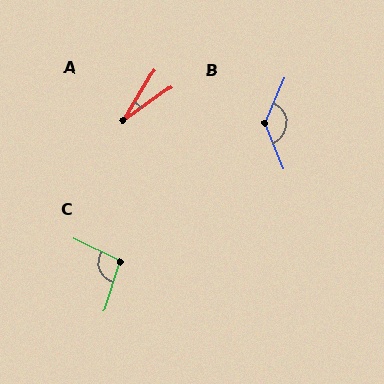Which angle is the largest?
B, at approximately 135 degrees.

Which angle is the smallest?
A, at approximately 23 degrees.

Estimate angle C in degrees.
Approximately 99 degrees.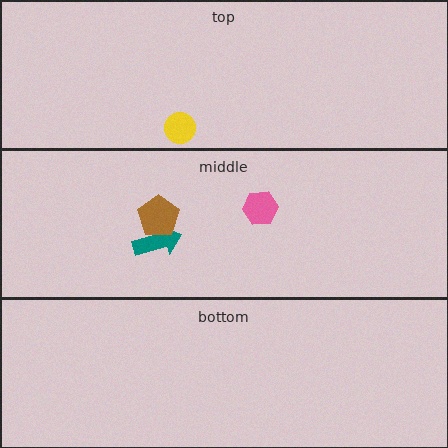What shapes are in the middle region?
The pink hexagon, the teal arrow, the brown pentagon.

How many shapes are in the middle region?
3.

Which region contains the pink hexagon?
The middle region.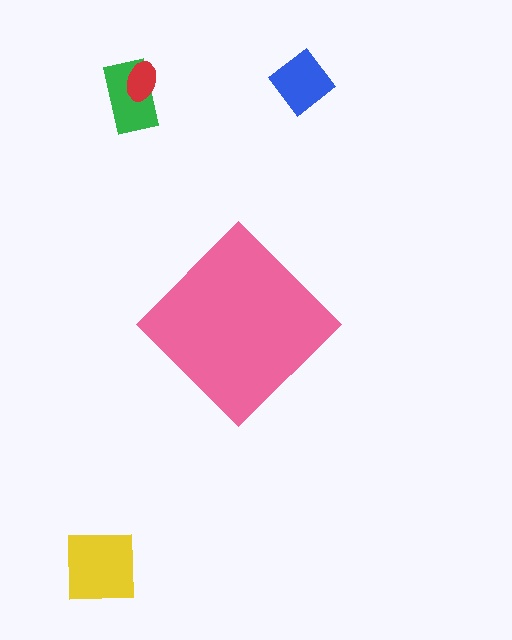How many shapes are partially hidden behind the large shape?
0 shapes are partially hidden.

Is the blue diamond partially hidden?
No, the blue diamond is fully visible.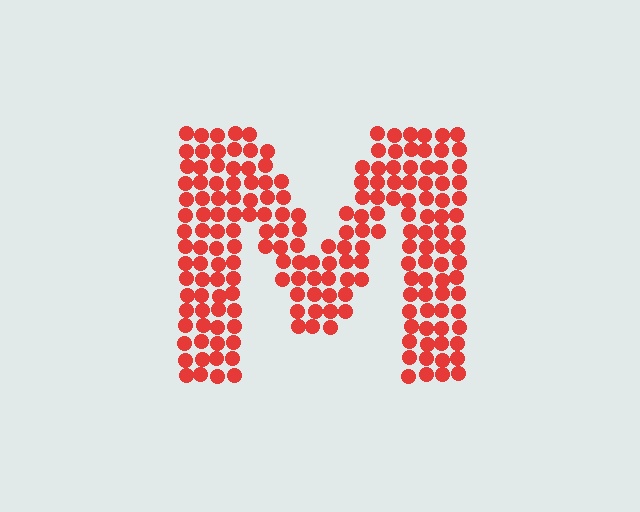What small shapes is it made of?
It is made of small circles.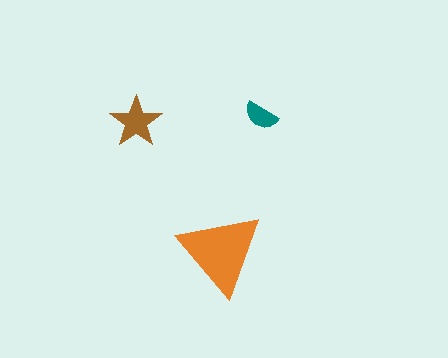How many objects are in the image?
There are 3 objects in the image.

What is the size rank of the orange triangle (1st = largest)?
1st.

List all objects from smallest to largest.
The teal semicircle, the brown star, the orange triangle.